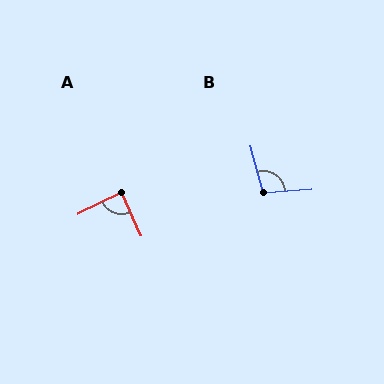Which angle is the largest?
B, at approximately 101 degrees.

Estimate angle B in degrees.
Approximately 101 degrees.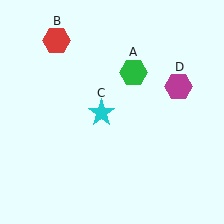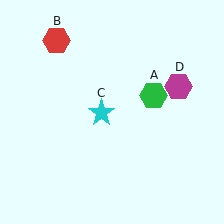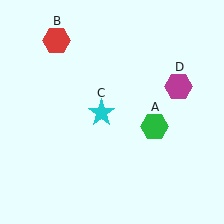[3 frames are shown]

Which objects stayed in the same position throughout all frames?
Red hexagon (object B) and cyan star (object C) and magenta hexagon (object D) remained stationary.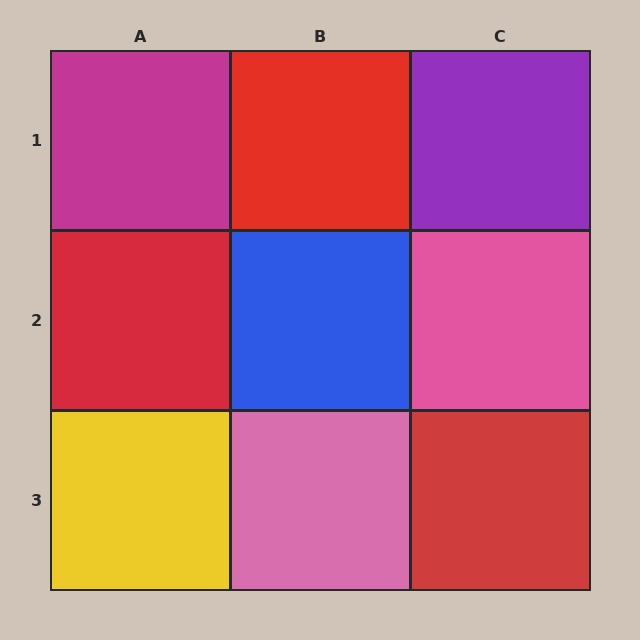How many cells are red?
3 cells are red.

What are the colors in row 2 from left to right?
Red, blue, pink.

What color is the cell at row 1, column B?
Red.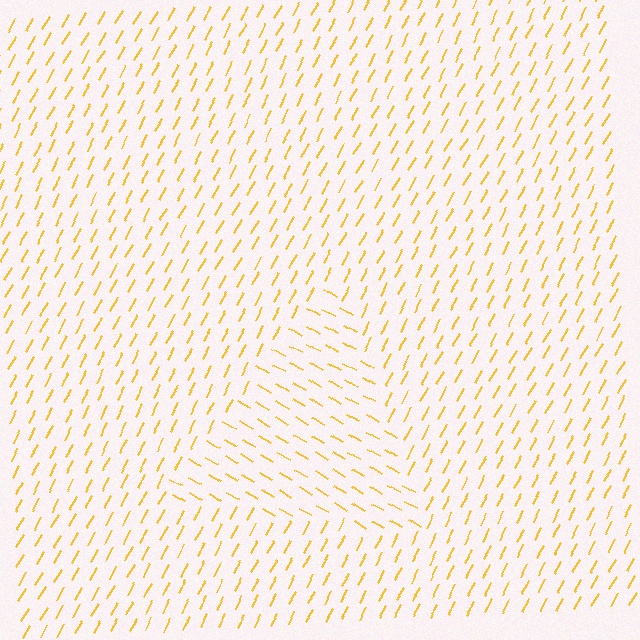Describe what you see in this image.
The image is filled with small yellow line segments. A triangle region in the image has lines oriented differently from the surrounding lines, creating a visible texture boundary.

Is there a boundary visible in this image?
Yes, there is a texture boundary formed by a change in line orientation.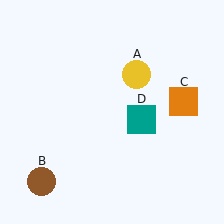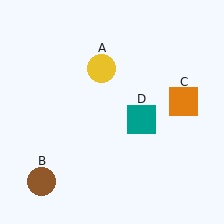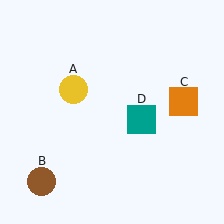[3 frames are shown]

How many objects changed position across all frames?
1 object changed position: yellow circle (object A).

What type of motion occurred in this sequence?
The yellow circle (object A) rotated counterclockwise around the center of the scene.